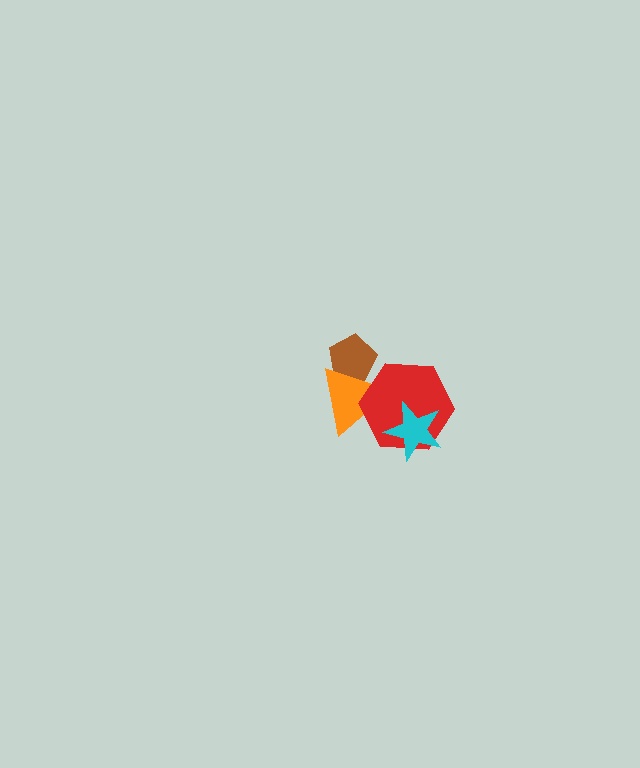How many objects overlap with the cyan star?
1 object overlaps with the cyan star.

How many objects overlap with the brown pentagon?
1 object overlaps with the brown pentagon.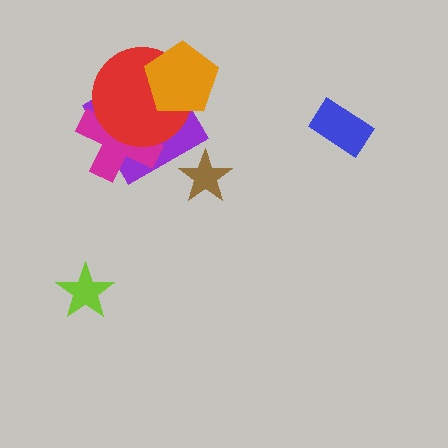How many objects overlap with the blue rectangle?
0 objects overlap with the blue rectangle.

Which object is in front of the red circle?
The orange pentagon is in front of the red circle.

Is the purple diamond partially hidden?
Yes, it is partially covered by another shape.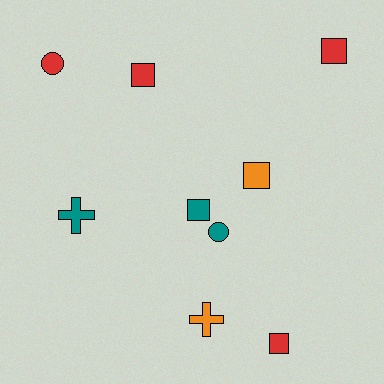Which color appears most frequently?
Red, with 4 objects.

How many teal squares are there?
There is 1 teal square.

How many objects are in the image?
There are 9 objects.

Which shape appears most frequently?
Square, with 5 objects.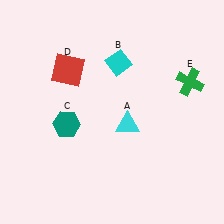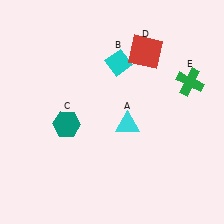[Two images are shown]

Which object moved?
The red square (D) moved right.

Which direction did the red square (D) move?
The red square (D) moved right.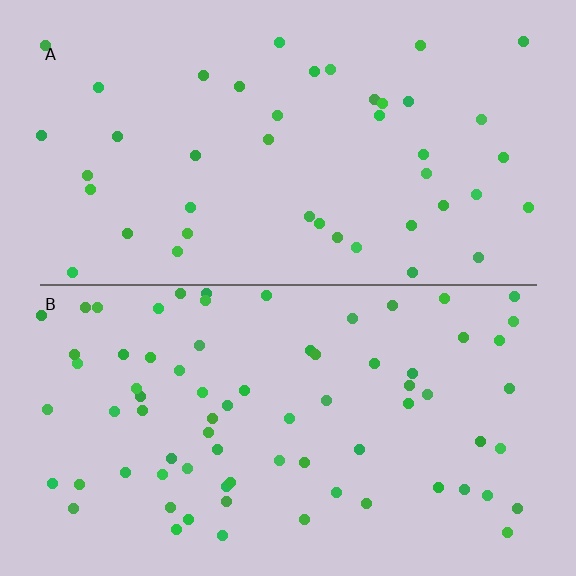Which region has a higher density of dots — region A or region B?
B (the bottom).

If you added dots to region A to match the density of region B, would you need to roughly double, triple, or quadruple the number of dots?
Approximately double.